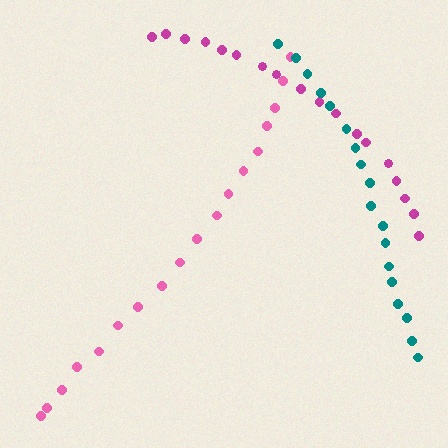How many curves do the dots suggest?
There are 3 distinct paths.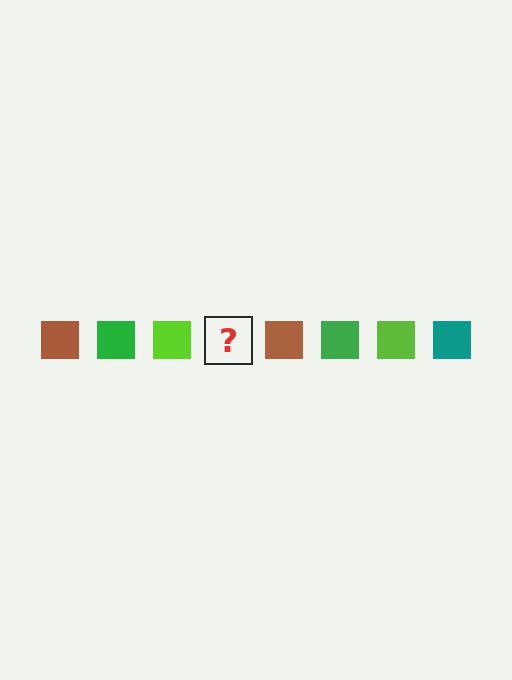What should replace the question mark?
The question mark should be replaced with a teal square.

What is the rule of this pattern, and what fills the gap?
The rule is that the pattern cycles through brown, green, lime, teal squares. The gap should be filled with a teal square.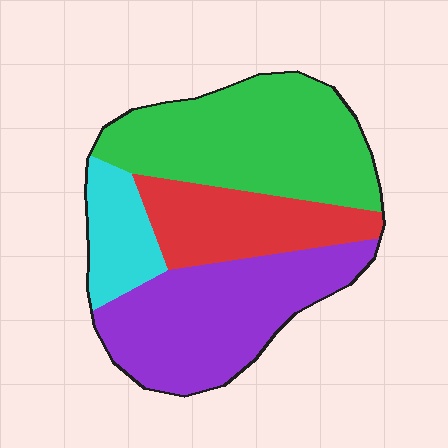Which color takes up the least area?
Cyan, at roughly 10%.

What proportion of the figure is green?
Green covers roughly 35% of the figure.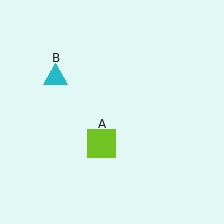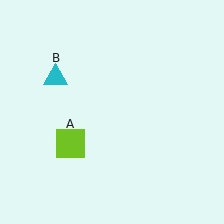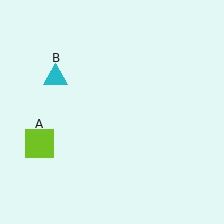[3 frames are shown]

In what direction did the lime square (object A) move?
The lime square (object A) moved left.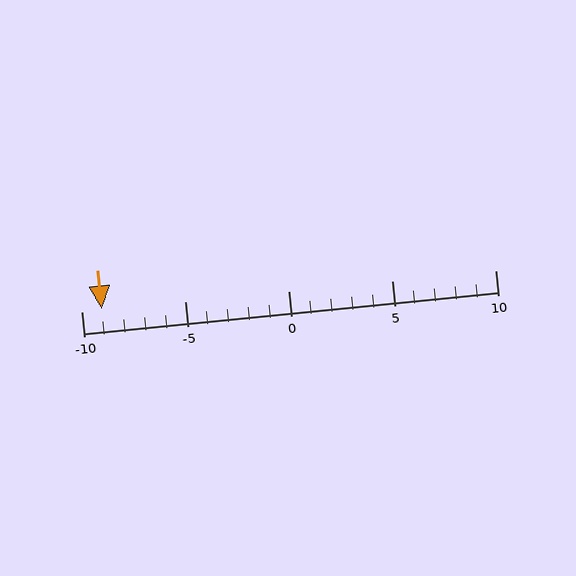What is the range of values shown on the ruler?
The ruler shows values from -10 to 10.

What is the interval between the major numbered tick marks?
The major tick marks are spaced 5 units apart.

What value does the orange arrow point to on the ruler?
The orange arrow points to approximately -9.